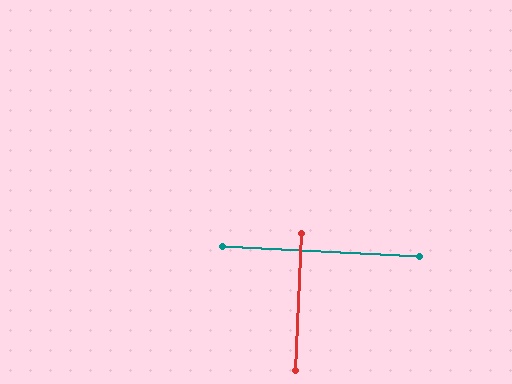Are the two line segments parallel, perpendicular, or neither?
Perpendicular — they meet at approximately 90°.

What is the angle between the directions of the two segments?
Approximately 90 degrees.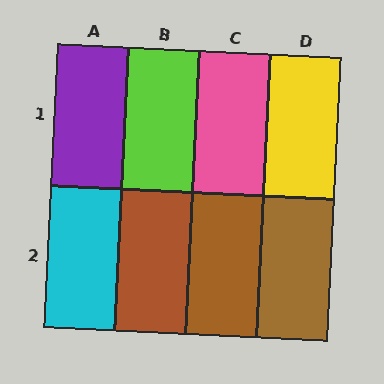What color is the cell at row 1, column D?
Yellow.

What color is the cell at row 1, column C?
Pink.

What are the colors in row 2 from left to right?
Cyan, brown, brown, brown.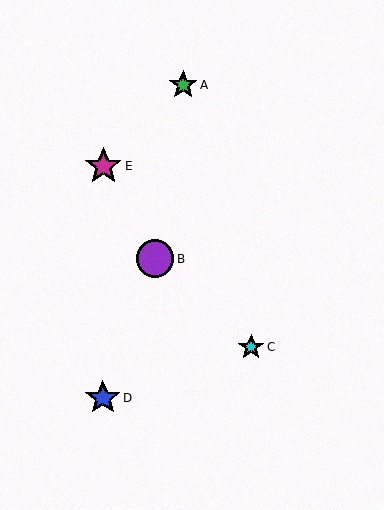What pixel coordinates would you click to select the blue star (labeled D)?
Click at (103, 398) to select the blue star D.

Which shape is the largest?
The purple circle (labeled B) is the largest.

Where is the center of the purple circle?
The center of the purple circle is at (155, 259).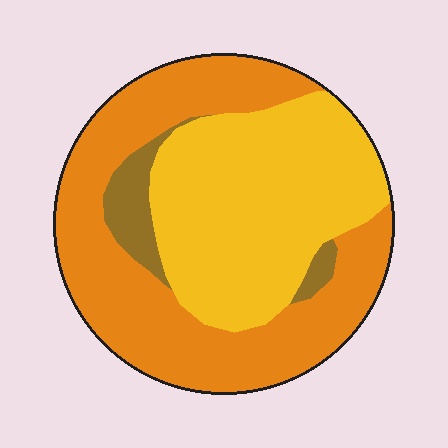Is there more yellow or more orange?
Orange.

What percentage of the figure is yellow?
Yellow covers around 45% of the figure.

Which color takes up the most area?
Orange, at roughly 50%.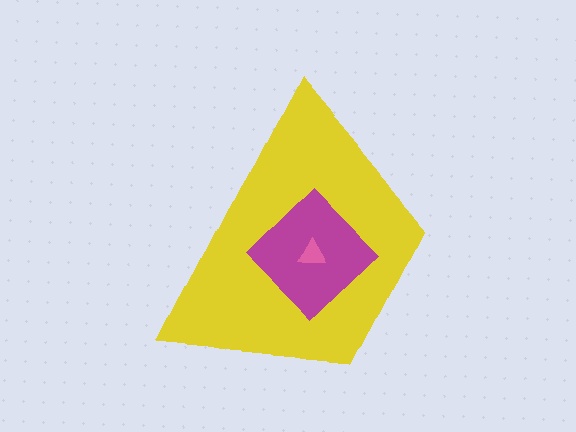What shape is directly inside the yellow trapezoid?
The magenta diamond.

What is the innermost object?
The pink triangle.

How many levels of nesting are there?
3.